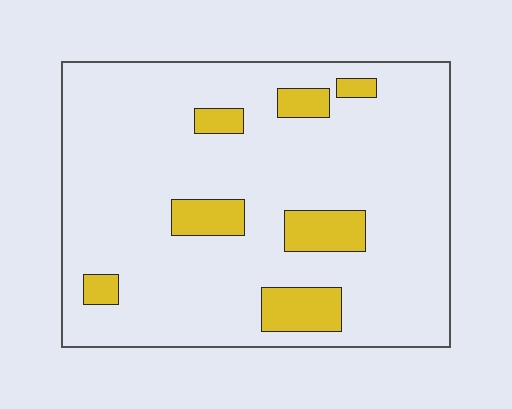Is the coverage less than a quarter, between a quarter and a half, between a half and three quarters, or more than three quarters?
Less than a quarter.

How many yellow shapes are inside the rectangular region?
7.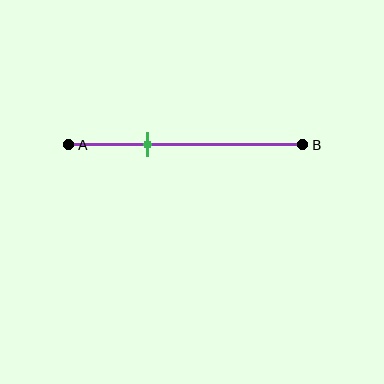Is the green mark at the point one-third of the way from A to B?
Yes, the mark is approximately at the one-third point.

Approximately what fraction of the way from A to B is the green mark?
The green mark is approximately 35% of the way from A to B.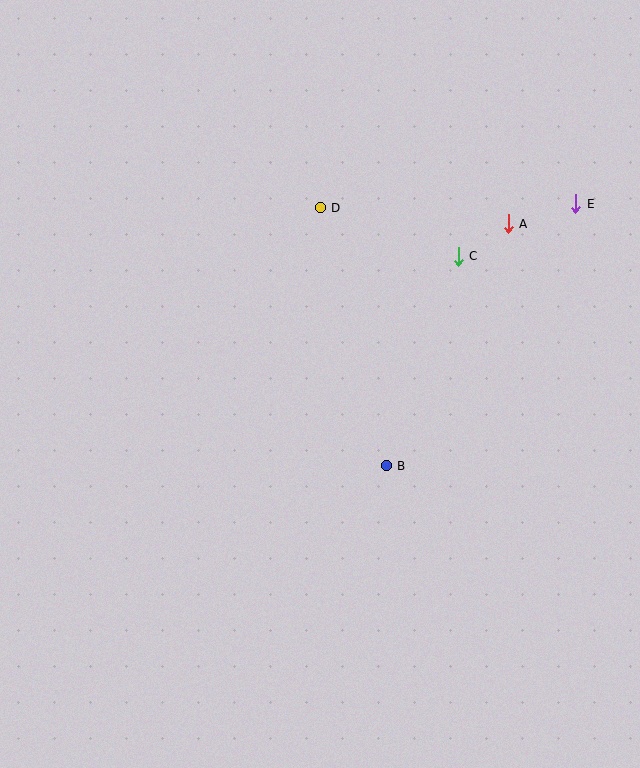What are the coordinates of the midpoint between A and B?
The midpoint between A and B is at (447, 345).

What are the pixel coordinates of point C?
Point C is at (458, 257).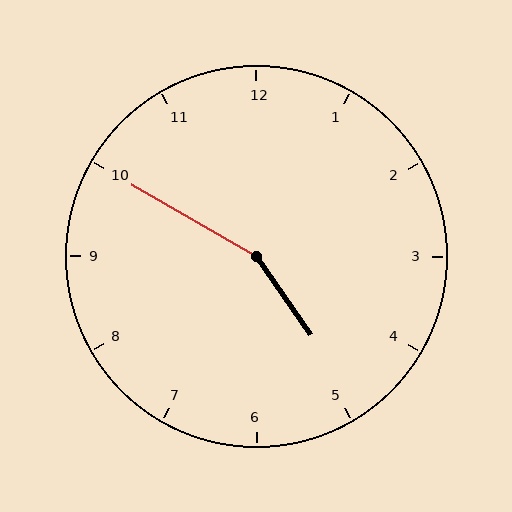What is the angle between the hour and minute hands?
Approximately 155 degrees.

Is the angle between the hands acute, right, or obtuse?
It is obtuse.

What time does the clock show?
4:50.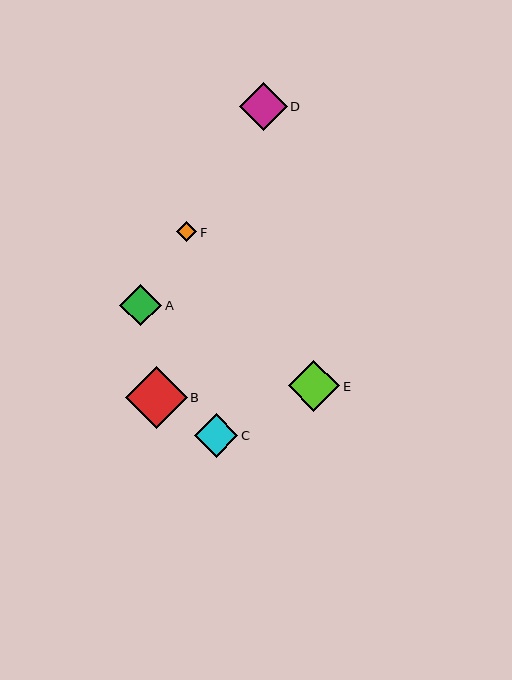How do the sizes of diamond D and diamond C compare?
Diamond D and diamond C are approximately the same size.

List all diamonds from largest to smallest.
From largest to smallest: B, E, D, C, A, F.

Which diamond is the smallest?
Diamond F is the smallest with a size of approximately 21 pixels.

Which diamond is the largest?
Diamond B is the largest with a size of approximately 62 pixels.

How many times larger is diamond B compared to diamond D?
Diamond B is approximately 1.3 times the size of diamond D.